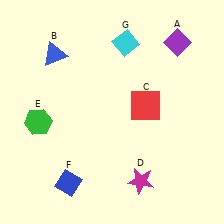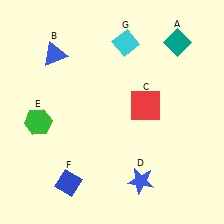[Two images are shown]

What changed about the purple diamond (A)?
In Image 1, A is purple. In Image 2, it changed to teal.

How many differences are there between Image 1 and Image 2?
There are 2 differences between the two images.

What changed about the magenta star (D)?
In Image 1, D is magenta. In Image 2, it changed to blue.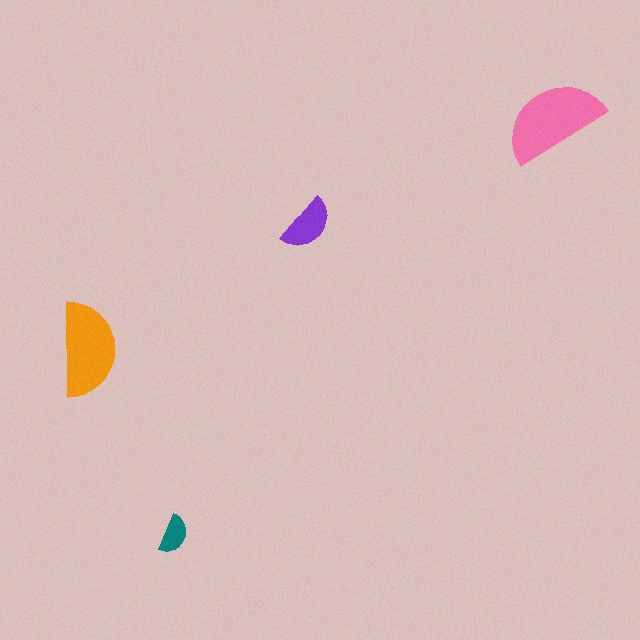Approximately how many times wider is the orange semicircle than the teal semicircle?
About 2.5 times wider.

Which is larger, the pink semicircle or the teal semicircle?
The pink one.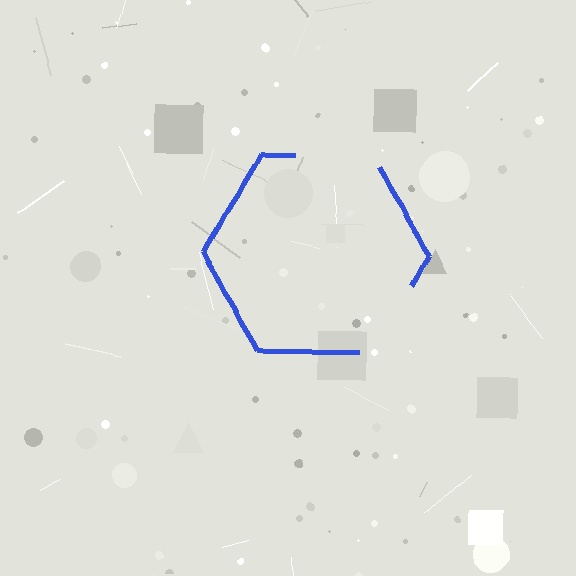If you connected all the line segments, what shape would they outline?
They would outline a hexagon.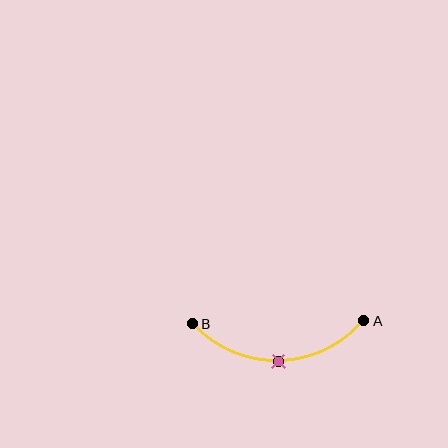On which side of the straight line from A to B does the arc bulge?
The arc bulges below the straight line connecting A and B.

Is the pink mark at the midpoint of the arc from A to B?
Yes. The pink mark lies on the arc at equal arc-length from both A and B — it is the arc midpoint.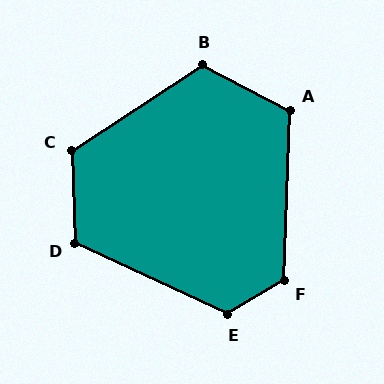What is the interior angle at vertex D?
Approximately 117 degrees (obtuse).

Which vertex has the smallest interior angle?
A, at approximately 116 degrees.